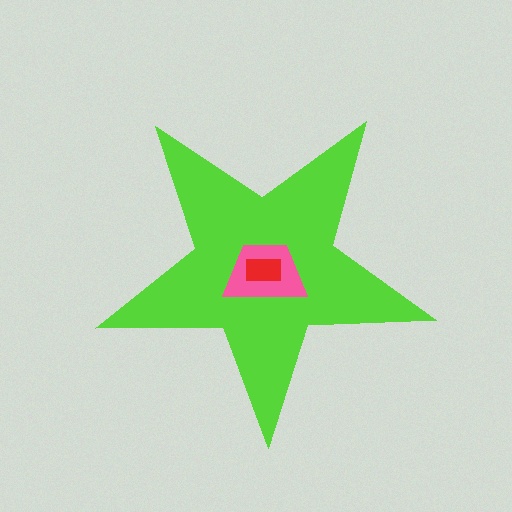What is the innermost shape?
The red rectangle.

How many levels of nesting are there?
3.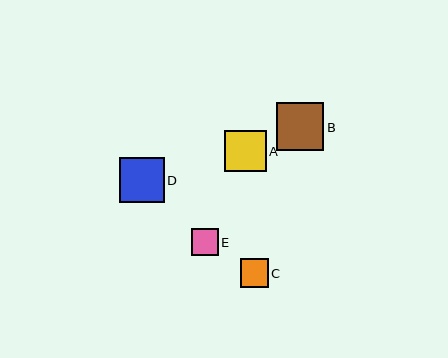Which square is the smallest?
Square E is the smallest with a size of approximately 27 pixels.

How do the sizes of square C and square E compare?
Square C and square E are approximately the same size.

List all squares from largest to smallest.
From largest to smallest: B, D, A, C, E.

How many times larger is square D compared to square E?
Square D is approximately 1.6 times the size of square E.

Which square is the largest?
Square B is the largest with a size of approximately 48 pixels.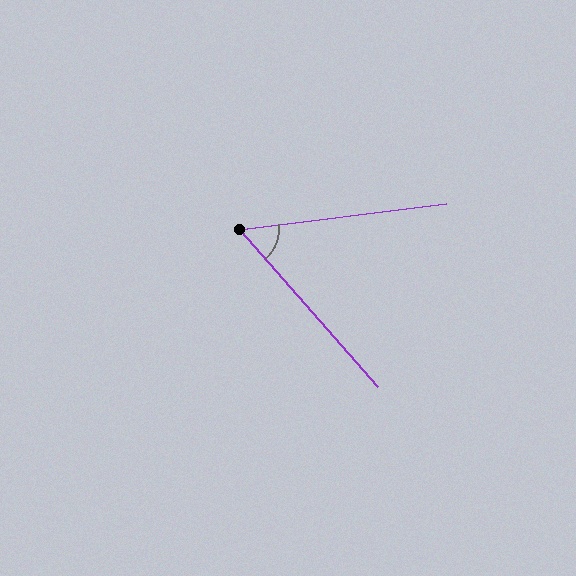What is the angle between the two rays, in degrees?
Approximately 56 degrees.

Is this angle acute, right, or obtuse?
It is acute.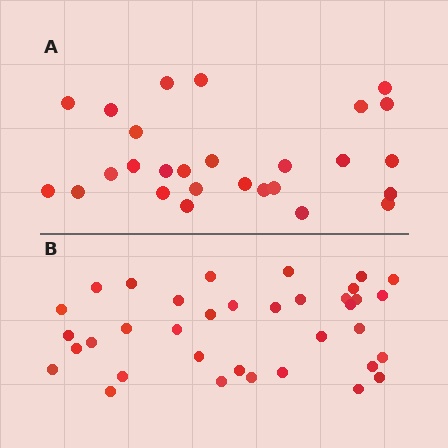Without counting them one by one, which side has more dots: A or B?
Region B (the bottom region) has more dots.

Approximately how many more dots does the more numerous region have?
Region B has roughly 8 or so more dots than region A.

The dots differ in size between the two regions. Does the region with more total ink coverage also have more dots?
No. Region A has more total ink coverage because its dots are larger, but region B actually contains more individual dots. Total area can be misleading — the number of items is what matters here.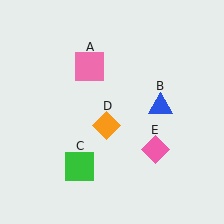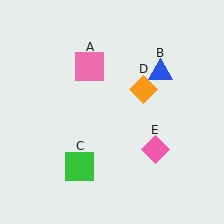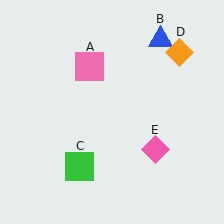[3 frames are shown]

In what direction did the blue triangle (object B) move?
The blue triangle (object B) moved up.